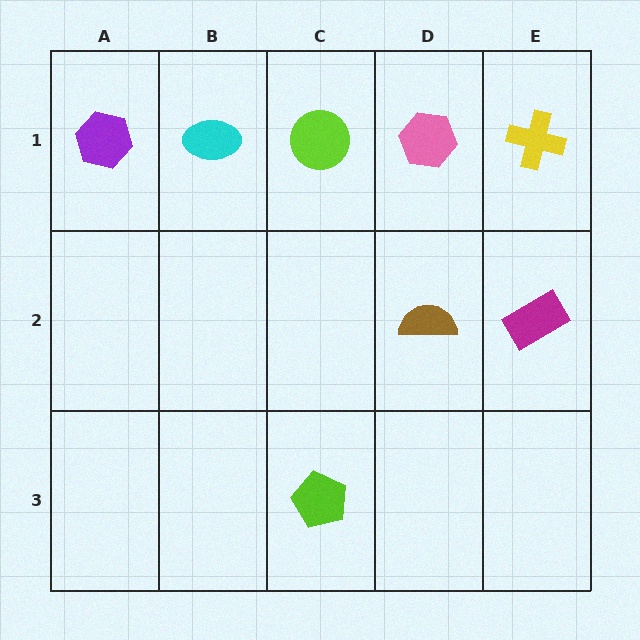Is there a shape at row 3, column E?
No, that cell is empty.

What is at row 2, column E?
A magenta rectangle.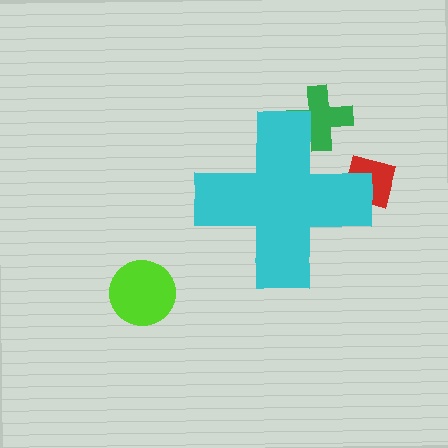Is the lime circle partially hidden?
No, the lime circle is fully visible.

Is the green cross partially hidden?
Yes, the green cross is partially hidden behind the cyan cross.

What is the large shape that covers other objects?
A cyan cross.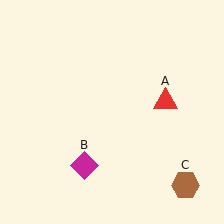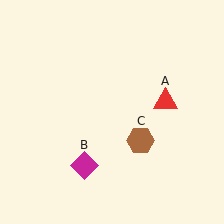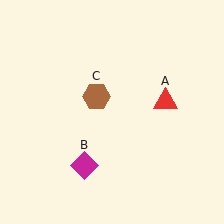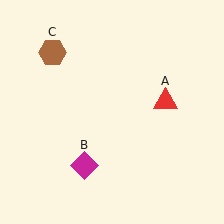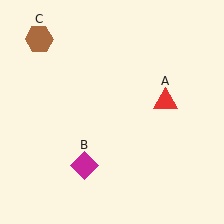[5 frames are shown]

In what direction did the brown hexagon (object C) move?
The brown hexagon (object C) moved up and to the left.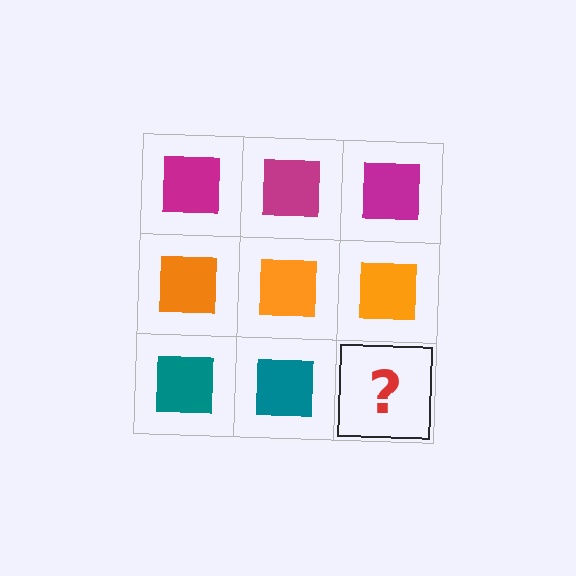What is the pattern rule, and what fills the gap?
The rule is that each row has a consistent color. The gap should be filled with a teal square.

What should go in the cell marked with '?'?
The missing cell should contain a teal square.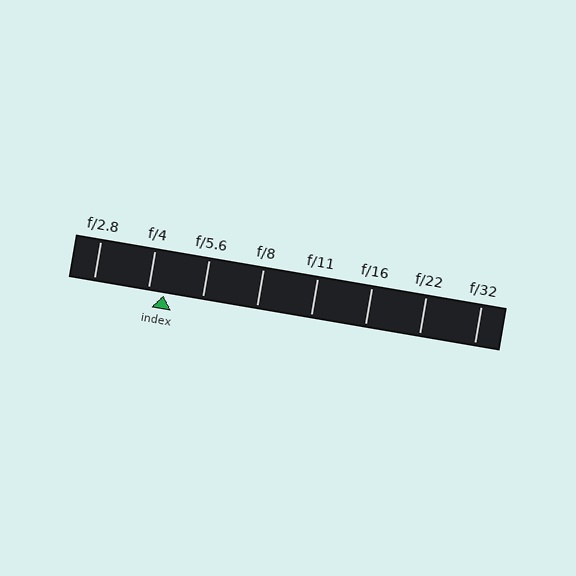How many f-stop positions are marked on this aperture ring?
There are 8 f-stop positions marked.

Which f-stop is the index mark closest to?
The index mark is closest to f/4.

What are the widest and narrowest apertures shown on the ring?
The widest aperture shown is f/2.8 and the narrowest is f/32.